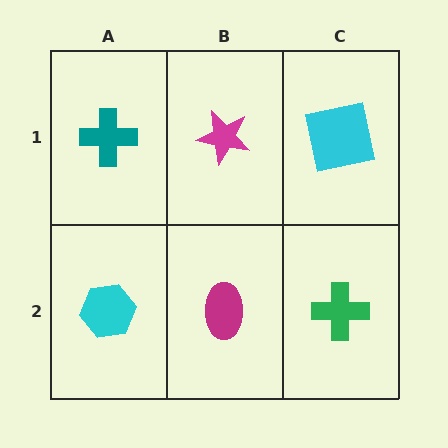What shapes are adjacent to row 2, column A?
A teal cross (row 1, column A), a magenta ellipse (row 2, column B).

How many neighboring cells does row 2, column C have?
2.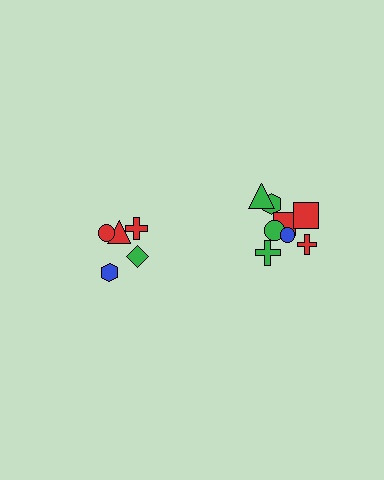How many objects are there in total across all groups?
There are 13 objects.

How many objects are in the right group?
There are 8 objects.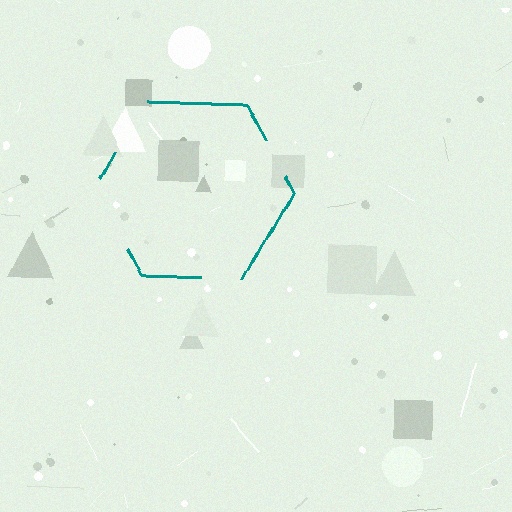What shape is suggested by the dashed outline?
The dashed outline suggests a hexagon.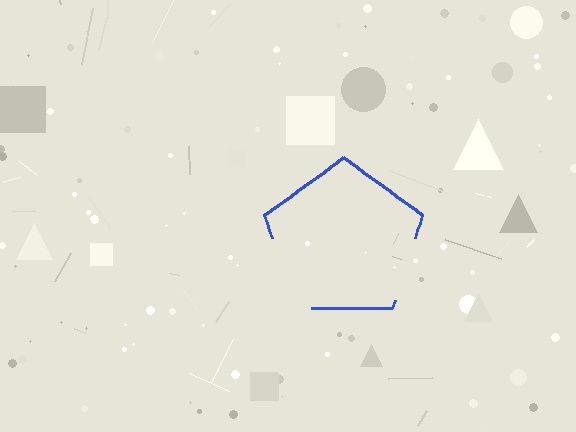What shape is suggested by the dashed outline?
The dashed outline suggests a pentagon.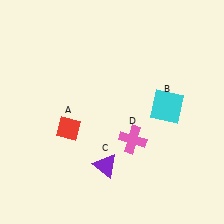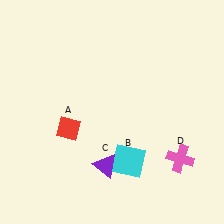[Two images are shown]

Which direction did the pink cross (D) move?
The pink cross (D) moved right.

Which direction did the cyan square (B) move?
The cyan square (B) moved down.